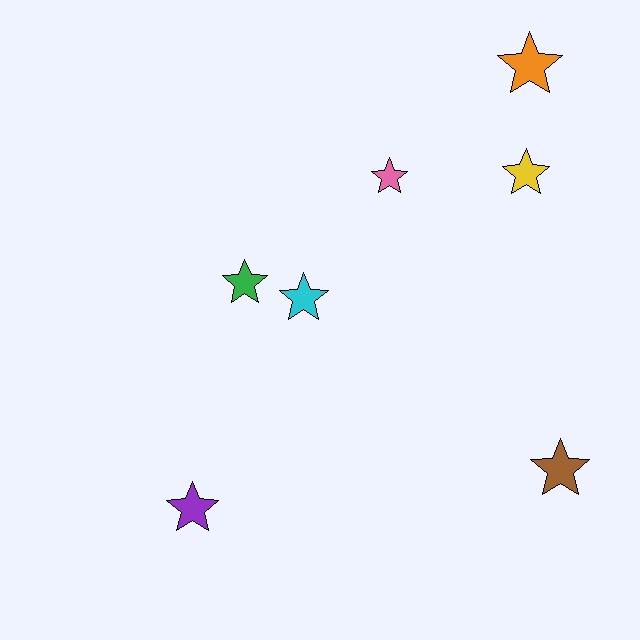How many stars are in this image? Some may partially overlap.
There are 7 stars.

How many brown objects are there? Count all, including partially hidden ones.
There is 1 brown object.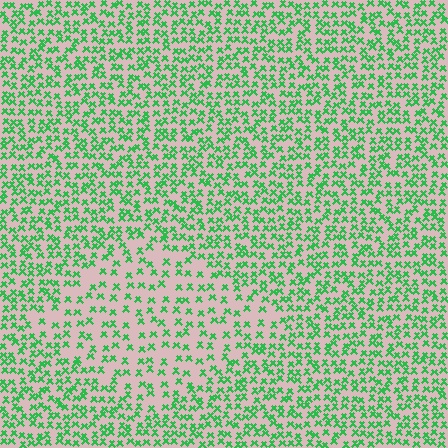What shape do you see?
I see a diamond.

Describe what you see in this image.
The image contains small green elements arranged at two different densities. A diamond-shaped region is visible where the elements are less densely packed than the surrounding area.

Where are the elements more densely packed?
The elements are more densely packed outside the diamond boundary.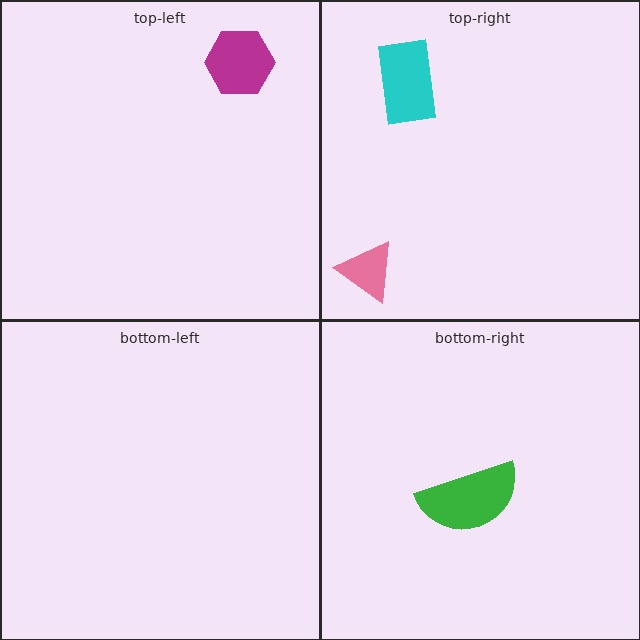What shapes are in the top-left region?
The magenta hexagon.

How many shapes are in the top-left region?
1.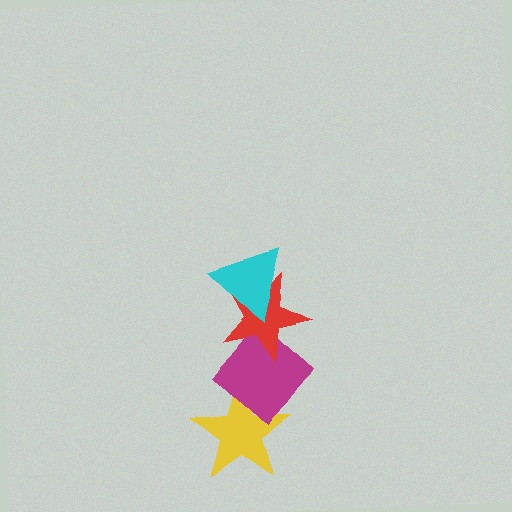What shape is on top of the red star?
The cyan triangle is on top of the red star.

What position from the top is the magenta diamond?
The magenta diamond is 3rd from the top.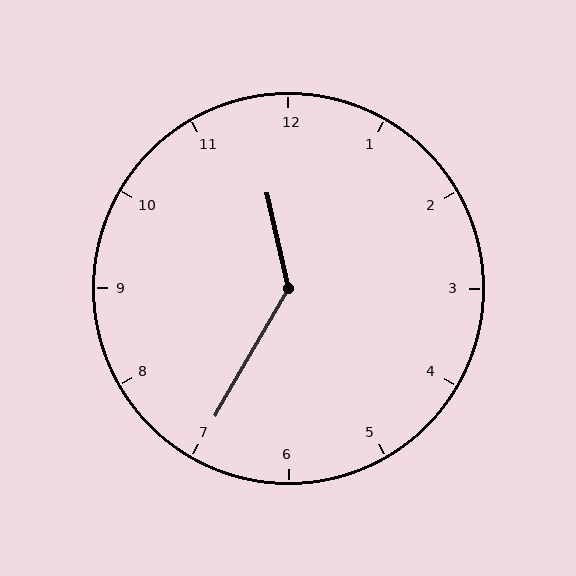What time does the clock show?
11:35.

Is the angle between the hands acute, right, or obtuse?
It is obtuse.